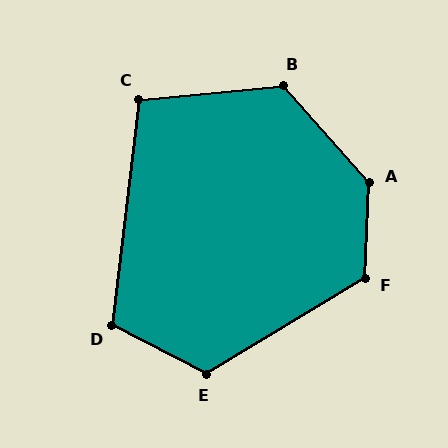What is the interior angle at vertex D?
Approximately 111 degrees (obtuse).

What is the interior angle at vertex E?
Approximately 122 degrees (obtuse).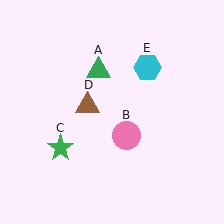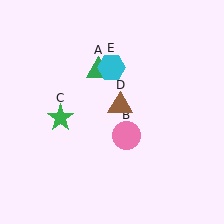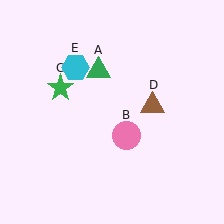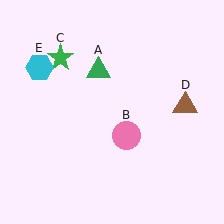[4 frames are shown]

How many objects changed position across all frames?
3 objects changed position: green star (object C), brown triangle (object D), cyan hexagon (object E).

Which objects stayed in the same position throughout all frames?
Green triangle (object A) and pink circle (object B) remained stationary.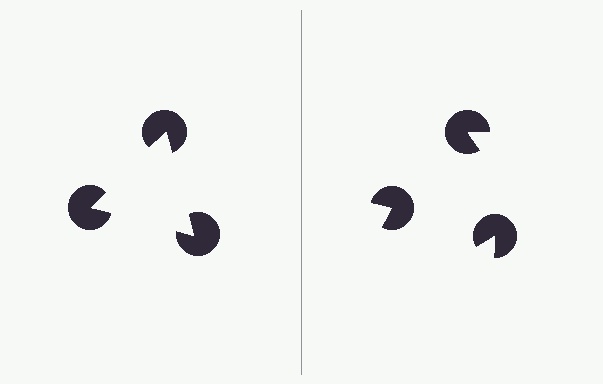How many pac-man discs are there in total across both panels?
6 — 3 on each side.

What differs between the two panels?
The pac-man discs are positioned identically on both sides; only the wedge orientations differ. On the left they align to a triangle; on the right they are misaligned.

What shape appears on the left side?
An illusory triangle.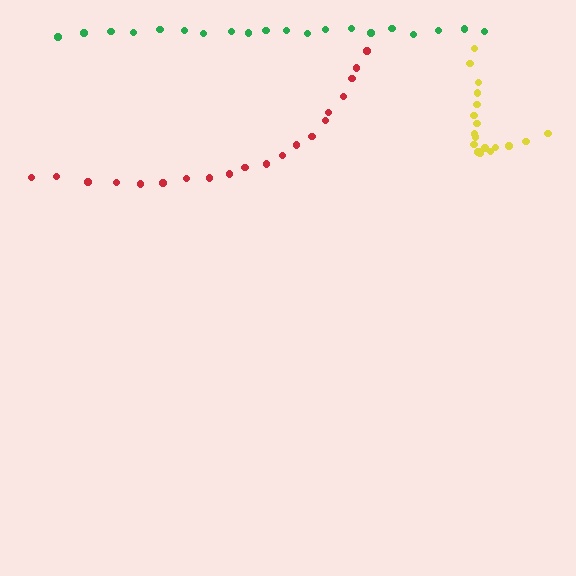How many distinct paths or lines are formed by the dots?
There are 3 distinct paths.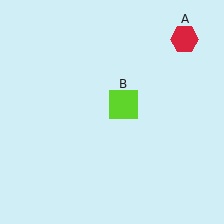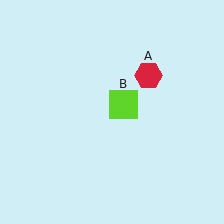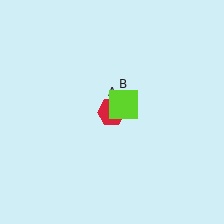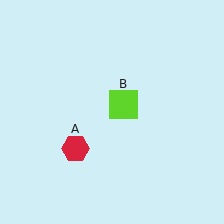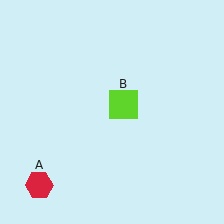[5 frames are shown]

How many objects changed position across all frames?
1 object changed position: red hexagon (object A).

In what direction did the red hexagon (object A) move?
The red hexagon (object A) moved down and to the left.